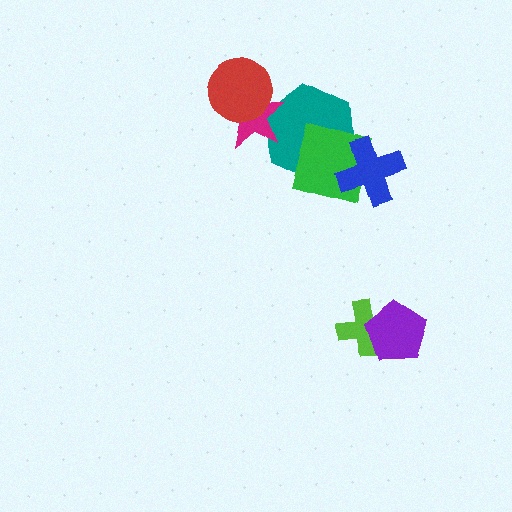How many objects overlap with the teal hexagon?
3 objects overlap with the teal hexagon.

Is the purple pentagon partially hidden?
No, no other shape covers it.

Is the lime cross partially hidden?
Yes, it is partially covered by another shape.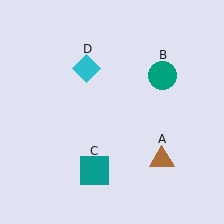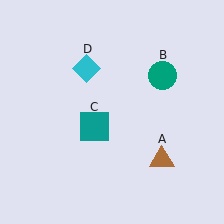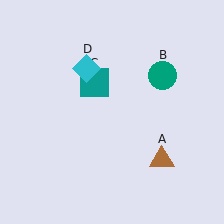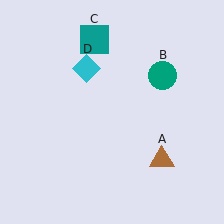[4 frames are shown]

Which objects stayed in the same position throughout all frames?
Brown triangle (object A) and teal circle (object B) and cyan diamond (object D) remained stationary.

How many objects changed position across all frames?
1 object changed position: teal square (object C).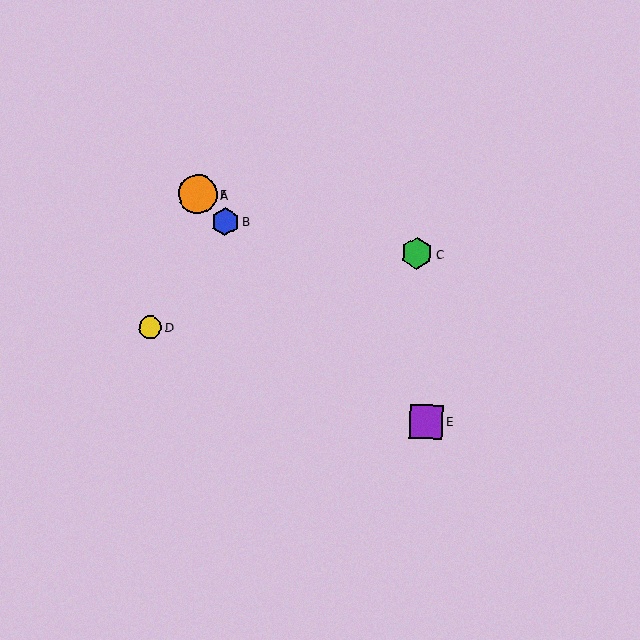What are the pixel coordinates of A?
Object A is at (199, 195).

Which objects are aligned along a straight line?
Objects A, B, E, F are aligned along a straight line.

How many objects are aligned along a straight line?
4 objects (A, B, E, F) are aligned along a straight line.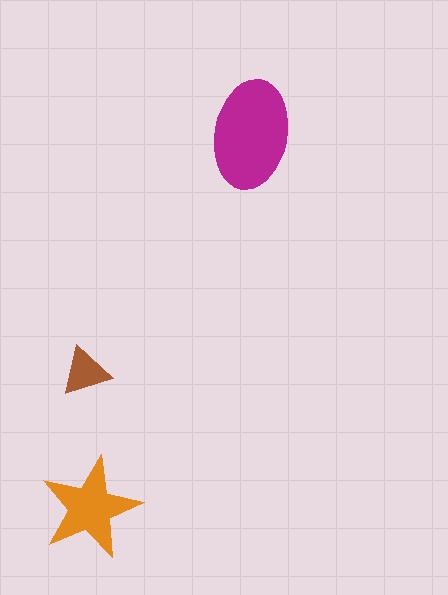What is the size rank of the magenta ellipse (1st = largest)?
1st.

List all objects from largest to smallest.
The magenta ellipse, the orange star, the brown triangle.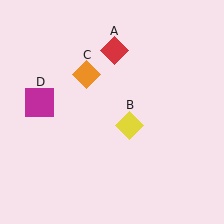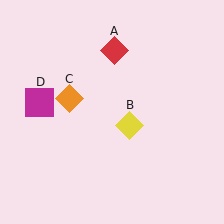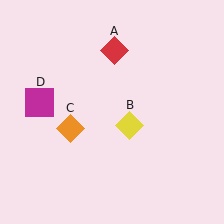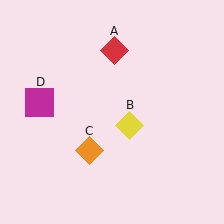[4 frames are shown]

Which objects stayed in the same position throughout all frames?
Red diamond (object A) and yellow diamond (object B) and magenta square (object D) remained stationary.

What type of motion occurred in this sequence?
The orange diamond (object C) rotated counterclockwise around the center of the scene.